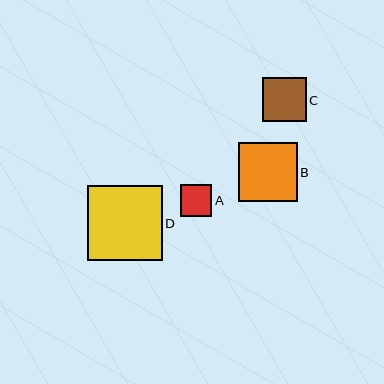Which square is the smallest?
Square A is the smallest with a size of approximately 32 pixels.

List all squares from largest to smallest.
From largest to smallest: D, B, C, A.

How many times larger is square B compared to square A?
Square B is approximately 1.8 times the size of square A.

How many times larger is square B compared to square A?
Square B is approximately 1.8 times the size of square A.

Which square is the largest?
Square D is the largest with a size of approximately 74 pixels.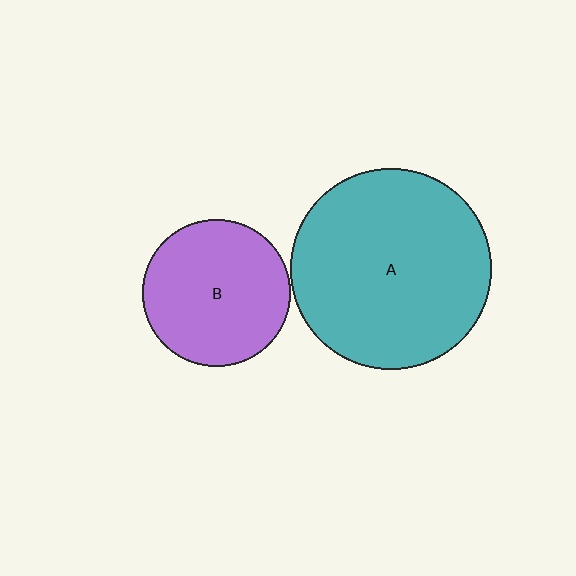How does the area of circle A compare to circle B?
Approximately 1.9 times.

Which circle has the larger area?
Circle A (teal).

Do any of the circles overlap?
No, none of the circles overlap.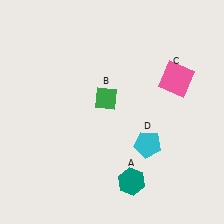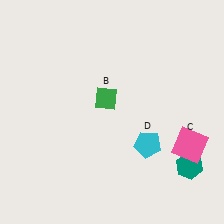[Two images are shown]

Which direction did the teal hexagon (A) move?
The teal hexagon (A) moved right.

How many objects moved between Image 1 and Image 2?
2 objects moved between the two images.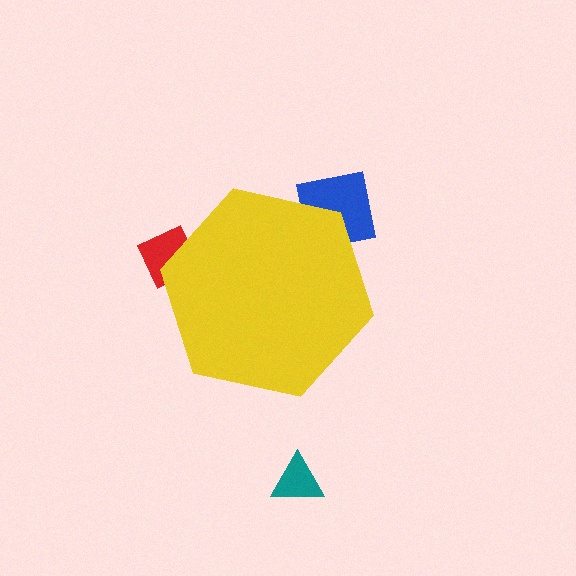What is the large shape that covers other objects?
A yellow hexagon.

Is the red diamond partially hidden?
Yes, the red diamond is partially hidden behind the yellow hexagon.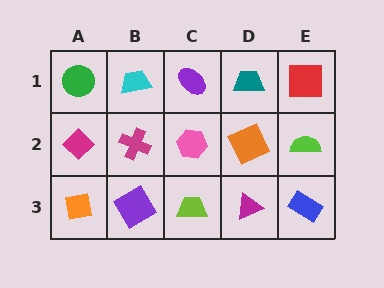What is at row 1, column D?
A teal trapezoid.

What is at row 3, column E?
A blue rectangle.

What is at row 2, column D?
An orange square.